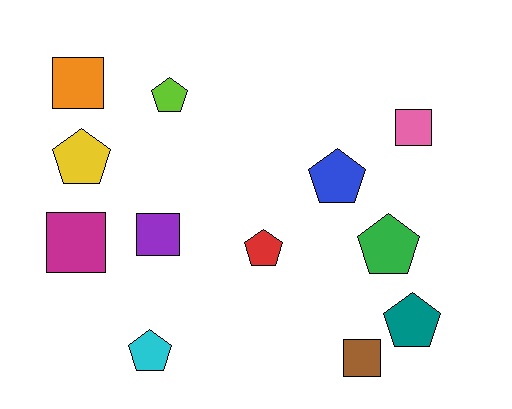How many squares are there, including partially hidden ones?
There are 5 squares.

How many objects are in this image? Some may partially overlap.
There are 12 objects.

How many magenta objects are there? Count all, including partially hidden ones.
There is 1 magenta object.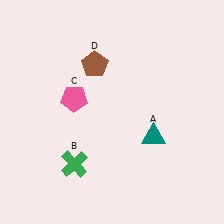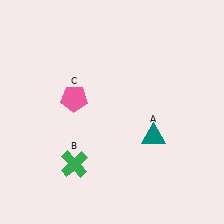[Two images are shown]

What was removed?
The brown pentagon (D) was removed in Image 2.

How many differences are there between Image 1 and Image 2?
There is 1 difference between the two images.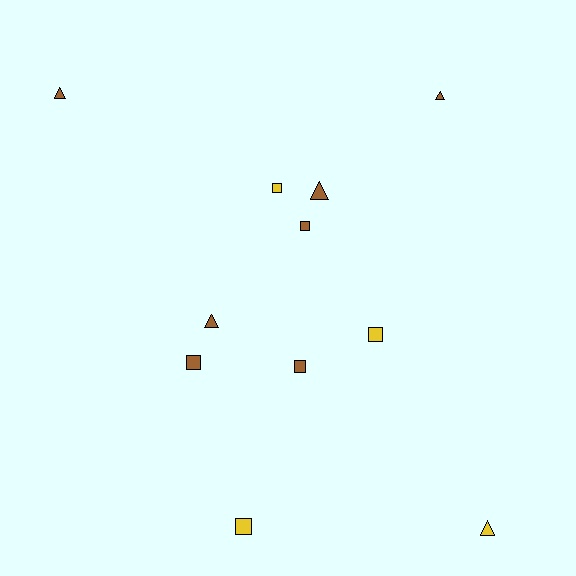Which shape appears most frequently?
Square, with 6 objects.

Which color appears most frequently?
Brown, with 7 objects.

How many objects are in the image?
There are 11 objects.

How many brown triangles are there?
There are 4 brown triangles.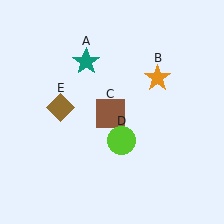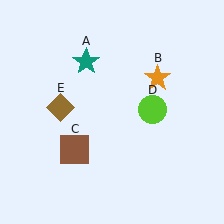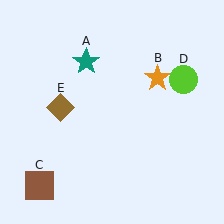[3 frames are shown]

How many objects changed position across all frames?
2 objects changed position: brown square (object C), lime circle (object D).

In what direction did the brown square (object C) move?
The brown square (object C) moved down and to the left.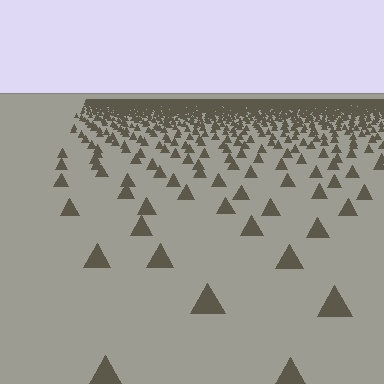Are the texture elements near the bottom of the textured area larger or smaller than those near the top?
Larger. Near the bottom, elements are closer to the viewer and appear at a bigger on-screen size.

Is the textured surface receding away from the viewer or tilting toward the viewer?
The surface is receding away from the viewer. Texture elements get smaller and denser toward the top.